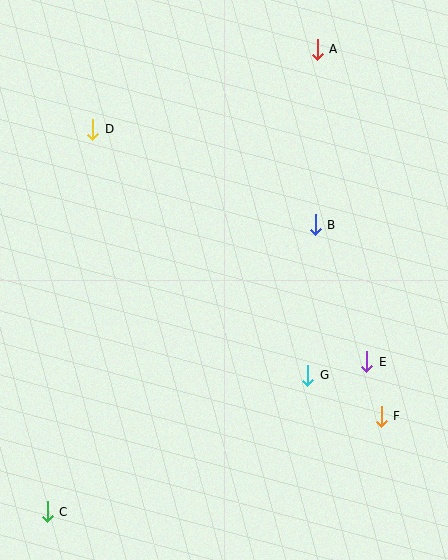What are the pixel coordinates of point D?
Point D is at (93, 129).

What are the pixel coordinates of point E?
Point E is at (367, 362).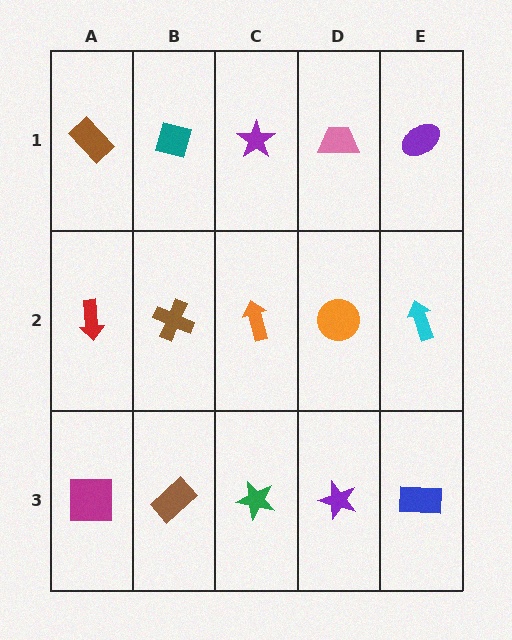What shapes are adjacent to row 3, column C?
An orange arrow (row 2, column C), a brown rectangle (row 3, column B), a purple star (row 3, column D).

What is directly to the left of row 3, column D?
A green star.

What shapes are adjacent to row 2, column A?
A brown rectangle (row 1, column A), a magenta square (row 3, column A), a brown cross (row 2, column B).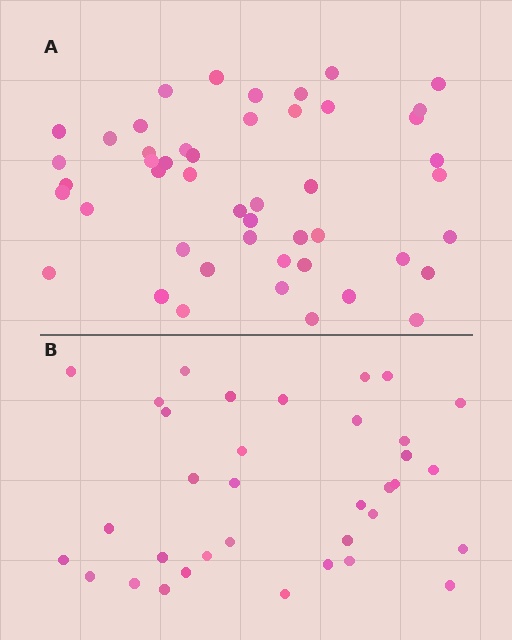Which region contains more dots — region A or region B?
Region A (the top region) has more dots.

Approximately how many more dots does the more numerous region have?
Region A has approximately 15 more dots than region B.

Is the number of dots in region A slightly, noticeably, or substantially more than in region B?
Region A has noticeably more, but not dramatically so. The ratio is roughly 1.4 to 1.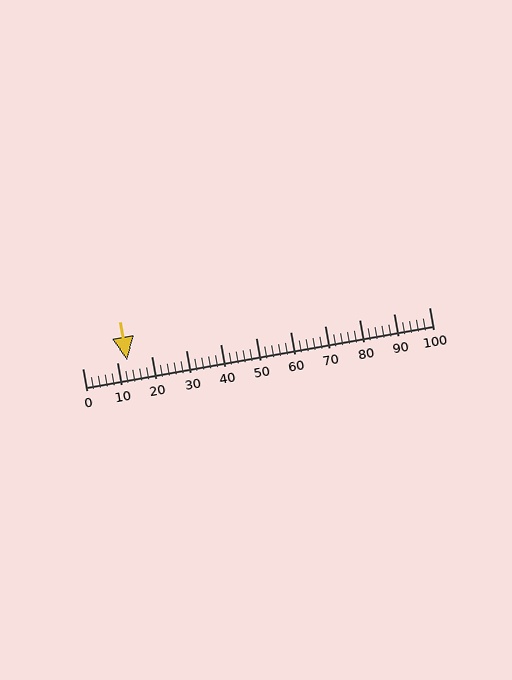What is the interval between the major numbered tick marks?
The major tick marks are spaced 10 units apart.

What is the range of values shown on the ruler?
The ruler shows values from 0 to 100.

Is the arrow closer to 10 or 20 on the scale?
The arrow is closer to 10.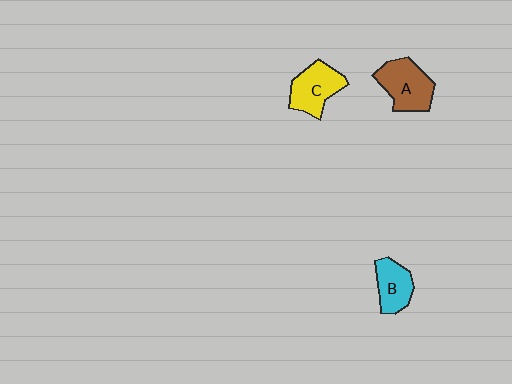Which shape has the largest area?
Shape A (brown).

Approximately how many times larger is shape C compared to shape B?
Approximately 1.3 times.